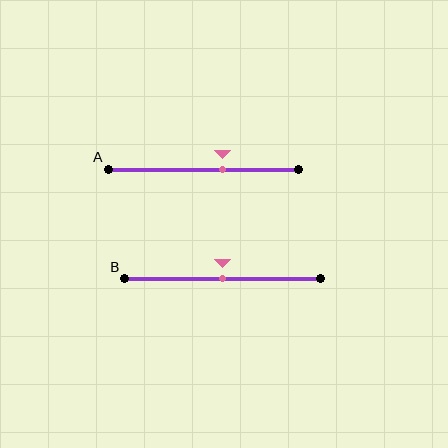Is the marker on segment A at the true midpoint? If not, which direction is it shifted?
No, the marker on segment A is shifted to the right by about 10% of the segment length.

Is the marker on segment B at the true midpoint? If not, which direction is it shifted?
Yes, the marker on segment B is at the true midpoint.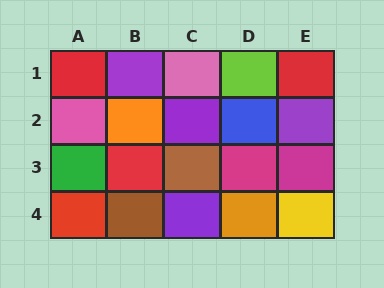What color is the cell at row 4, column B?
Brown.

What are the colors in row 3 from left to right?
Green, red, brown, magenta, magenta.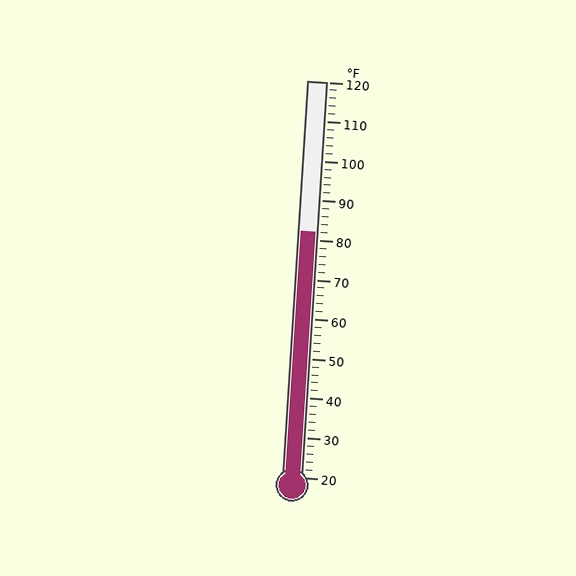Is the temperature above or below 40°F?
The temperature is above 40°F.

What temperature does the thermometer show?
The thermometer shows approximately 82°F.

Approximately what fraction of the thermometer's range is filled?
The thermometer is filled to approximately 60% of its range.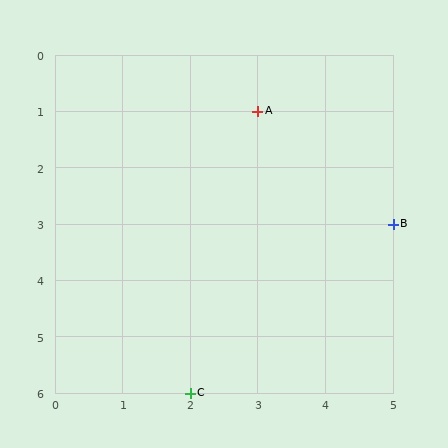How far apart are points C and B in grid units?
Points C and B are 3 columns and 3 rows apart (about 4.2 grid units diagonally).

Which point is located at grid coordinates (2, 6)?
Point C is at (2, 6).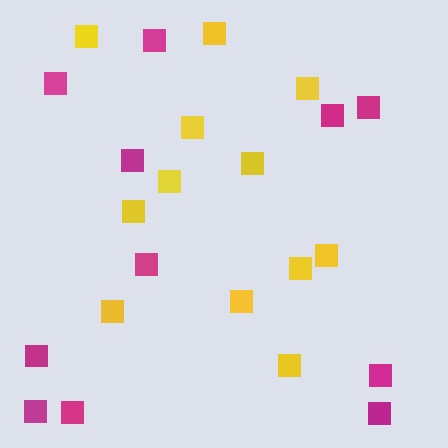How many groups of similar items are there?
There are 2 groups: one group of yellow squares (12) and one group of magenta squares (11).